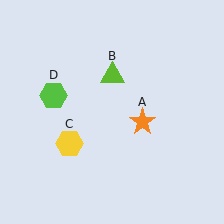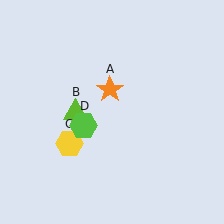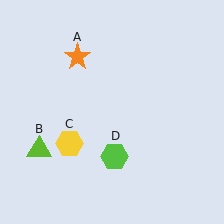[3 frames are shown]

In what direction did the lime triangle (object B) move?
The lime triangle (object B) moved down and to the left.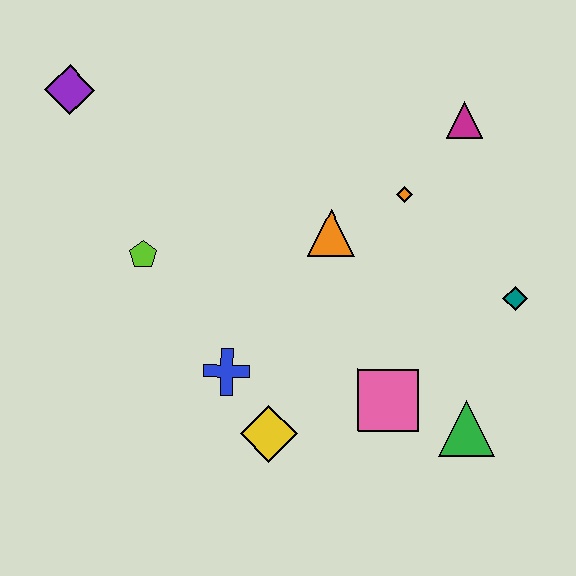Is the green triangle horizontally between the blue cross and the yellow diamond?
No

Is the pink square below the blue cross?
Yes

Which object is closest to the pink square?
The green triangle is closest to the pink square.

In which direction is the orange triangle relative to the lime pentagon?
The orange triangle is to the right of the lime pentagon.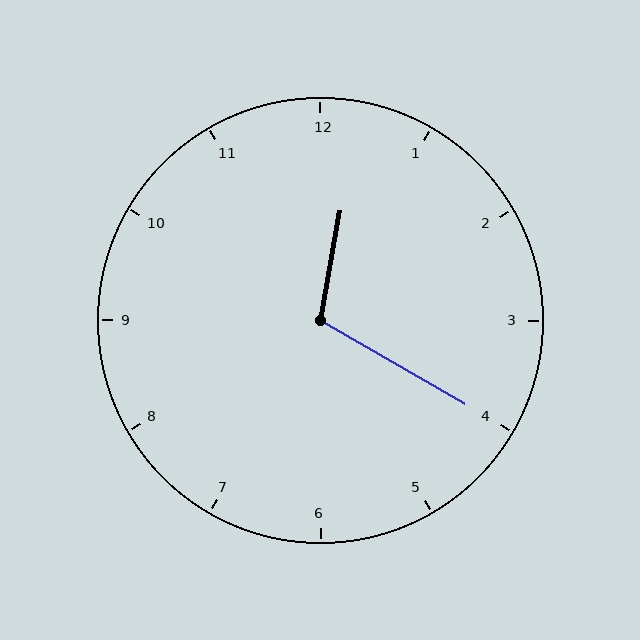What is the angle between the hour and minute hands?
Approximately 110 degrees.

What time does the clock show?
12:20.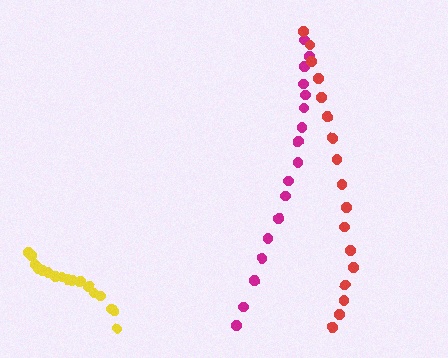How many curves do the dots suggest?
There are 3 distinct paths.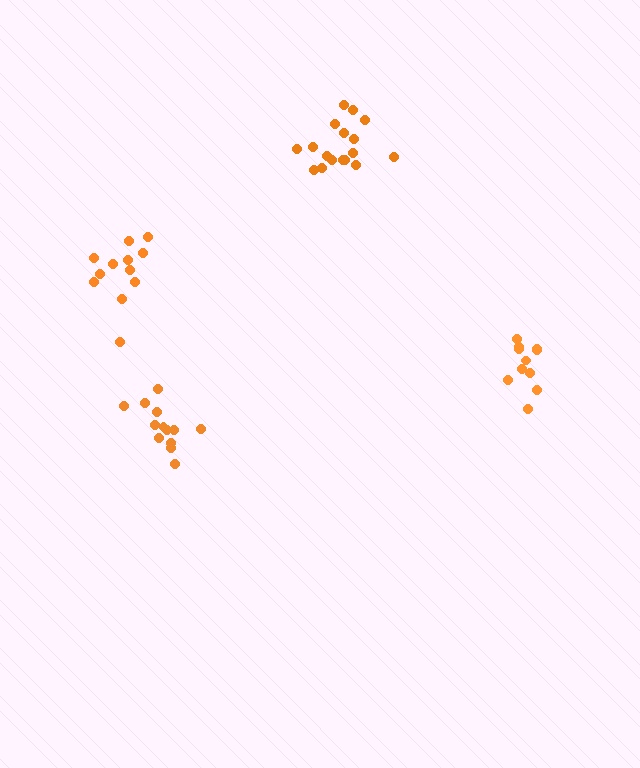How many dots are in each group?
Group 1: 13 dots, Group 2: 11 dots, Group 3: 12 dots, Group 4: 17 dots (53 total).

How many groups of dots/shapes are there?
There are 4 groups.